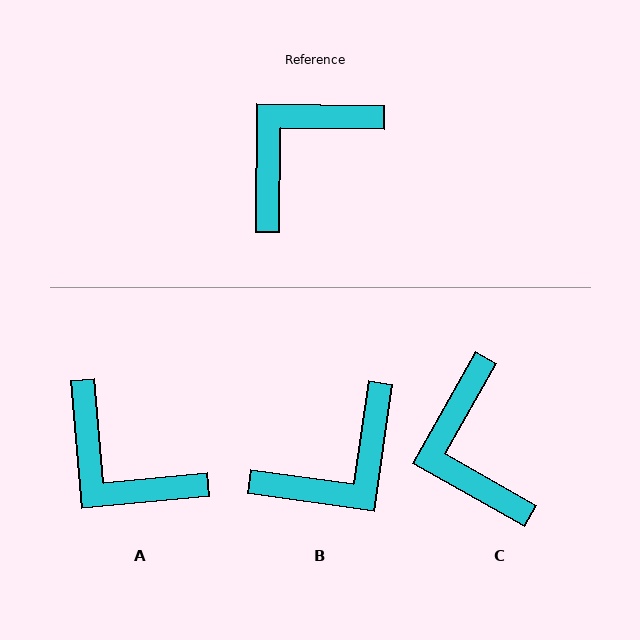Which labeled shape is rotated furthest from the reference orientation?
B, about 172 degrees away.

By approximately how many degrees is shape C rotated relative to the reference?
Approximately 61 degrees counter-clockwise.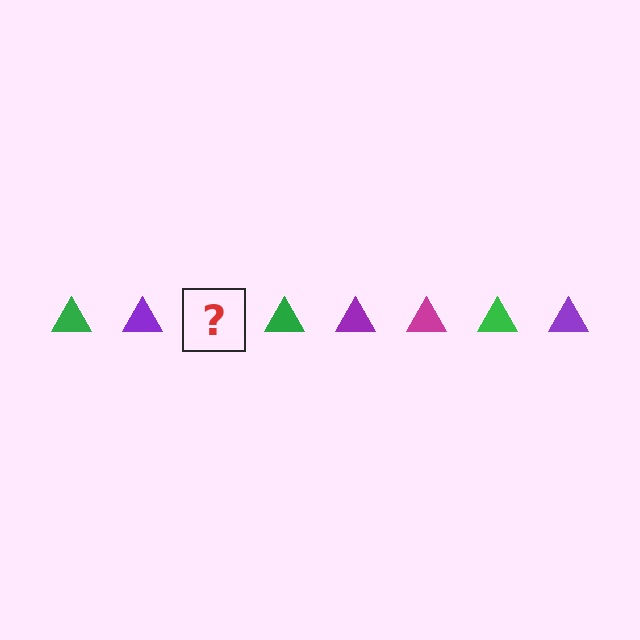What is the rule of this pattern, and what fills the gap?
The rule is that the pattern cycles through green, purple, magenta triangles. The gap should be filled with a magenta triangle.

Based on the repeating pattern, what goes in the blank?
The blank should be a magenta triangle.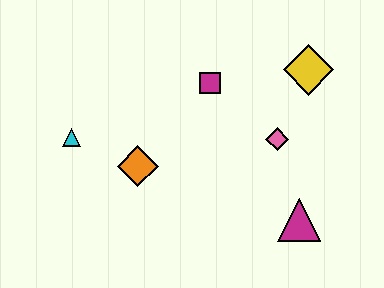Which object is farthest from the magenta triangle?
The cyan triangle is farthest from the magenta triangle.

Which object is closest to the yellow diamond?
The pink diamond is closest to the yellow diamond.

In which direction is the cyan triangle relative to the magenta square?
The cyan triangle is to the left of the magenta square.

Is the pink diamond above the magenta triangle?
Yes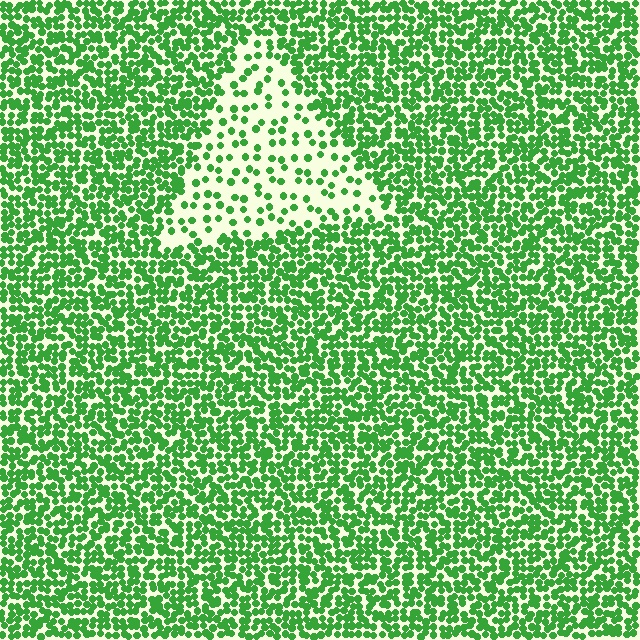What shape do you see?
I see a triangle.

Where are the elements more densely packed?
The elements are more densely packed outside the triangle boundary.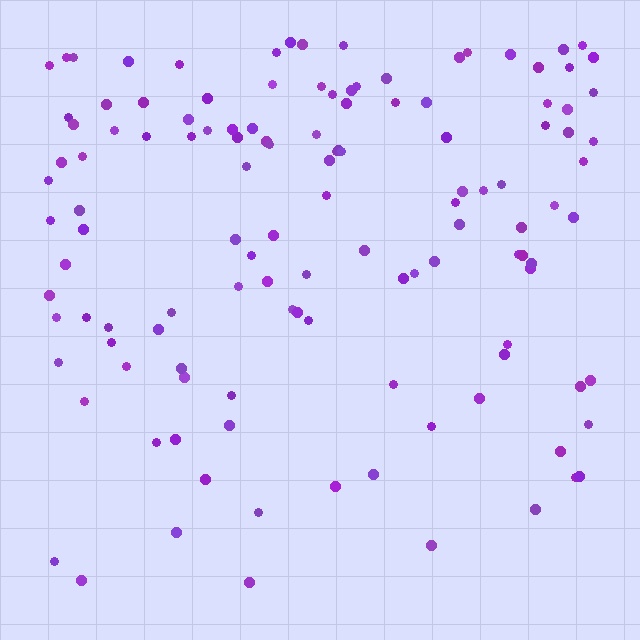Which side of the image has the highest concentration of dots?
The top.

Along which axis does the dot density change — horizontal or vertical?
Vertical.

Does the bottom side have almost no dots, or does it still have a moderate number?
Still a moderate number, just noticeably fewer than the top.